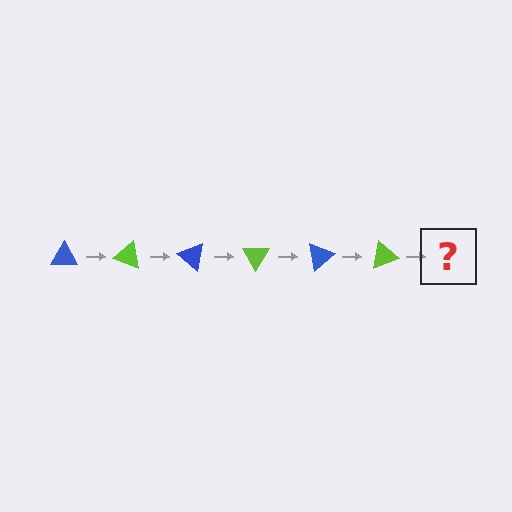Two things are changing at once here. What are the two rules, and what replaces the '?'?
The two rules are that it rotates 20 degrees each step and the color cycles through blue and lime. The '?' should be a blue triangle, rotated 120 degrees from the start.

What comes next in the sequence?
The next element should be a blue triangle, rotated 120 degrees from the start.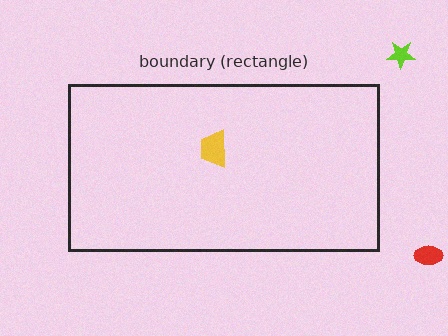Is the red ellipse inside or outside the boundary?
Outside.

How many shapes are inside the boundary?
1 inside, 2 outside.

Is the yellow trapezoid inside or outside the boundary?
Inside.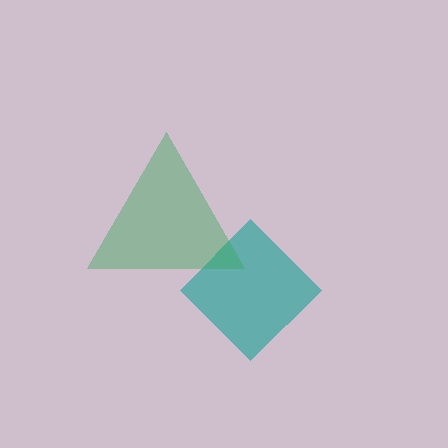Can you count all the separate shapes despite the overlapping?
Yes, there are 2 separate shapes.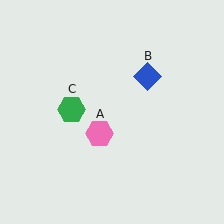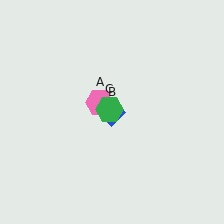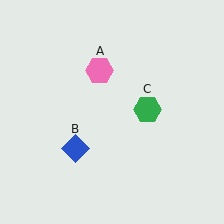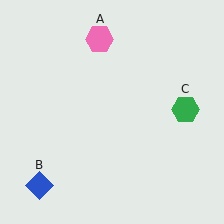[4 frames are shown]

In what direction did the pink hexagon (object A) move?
The pink hexagon (object A) moved up.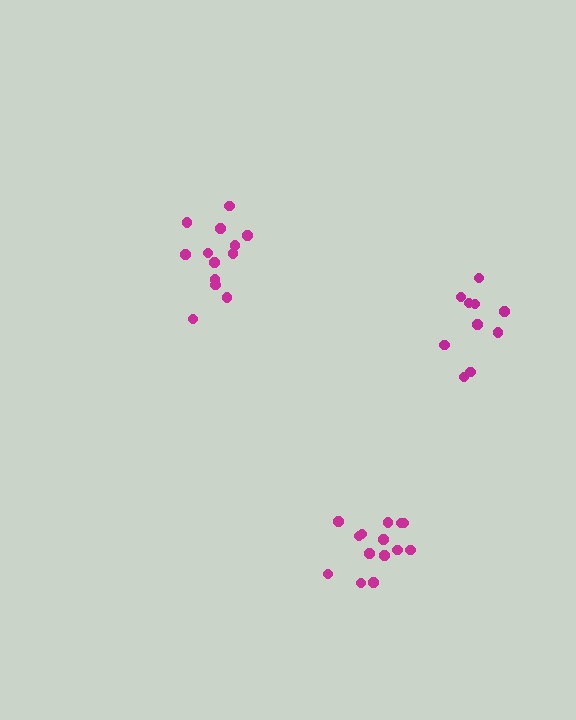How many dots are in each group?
Group 1: 10 dots, Group 2: 13 dots, Group 3: 14 dots (37 total).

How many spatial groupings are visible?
There are 3 spatial groupings.